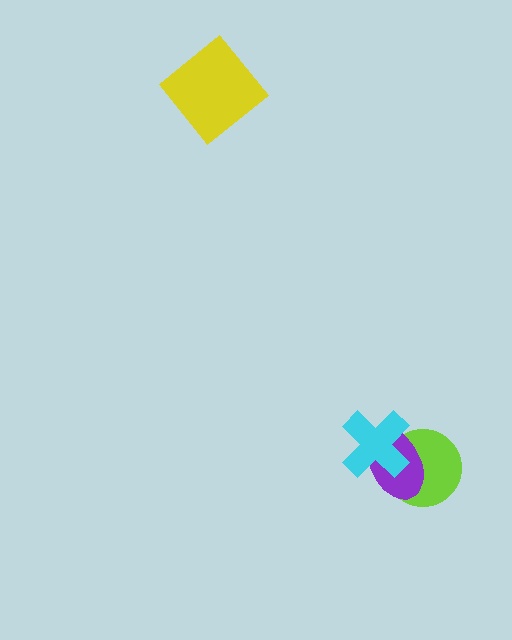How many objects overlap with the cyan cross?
2 objects overlap with the cyan cross.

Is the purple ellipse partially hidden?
Yes, it is partially covered by another shape.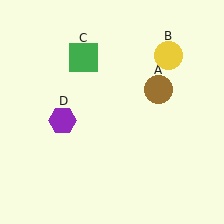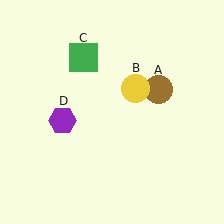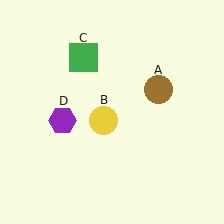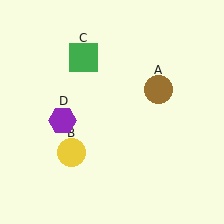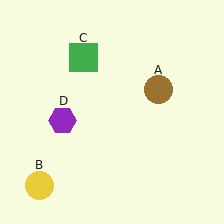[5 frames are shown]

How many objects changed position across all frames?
1 object changed position: yellow circle (object B).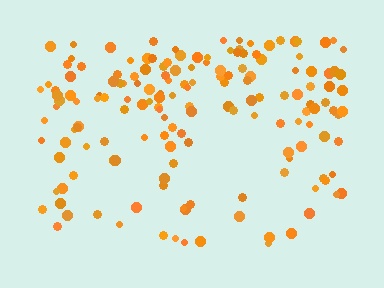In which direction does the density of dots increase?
From bottom to top, with the top side densest.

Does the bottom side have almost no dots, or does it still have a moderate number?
Still a moderate number, just noticeably fewer than the top.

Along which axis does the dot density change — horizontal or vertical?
Vertical.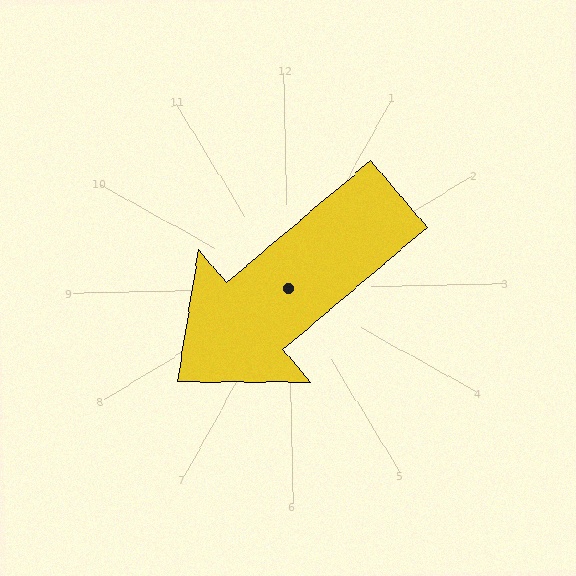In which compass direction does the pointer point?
Southwest.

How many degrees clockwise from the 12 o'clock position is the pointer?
Approximately 231 degrees.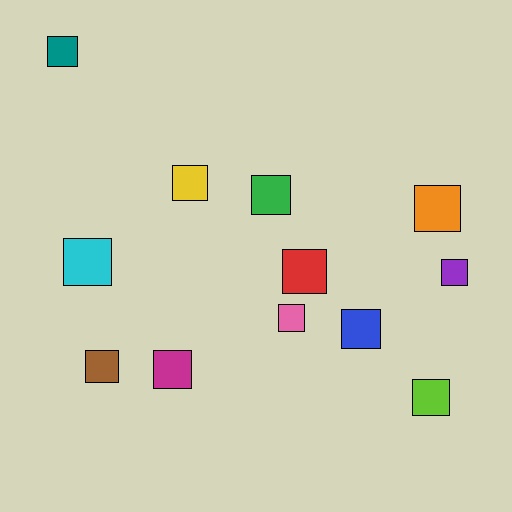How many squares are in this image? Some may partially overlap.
There are 12 squares.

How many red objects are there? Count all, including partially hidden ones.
There is 1 red object.